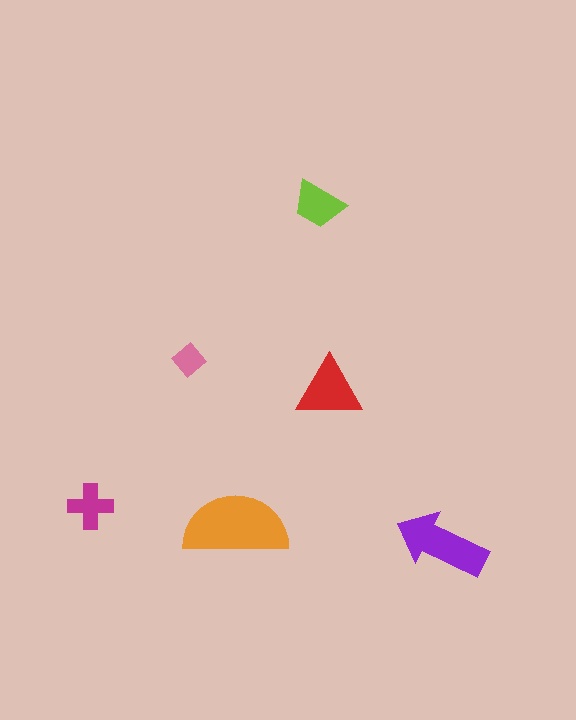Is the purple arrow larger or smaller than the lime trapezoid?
Larger.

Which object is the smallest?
The pink diamond.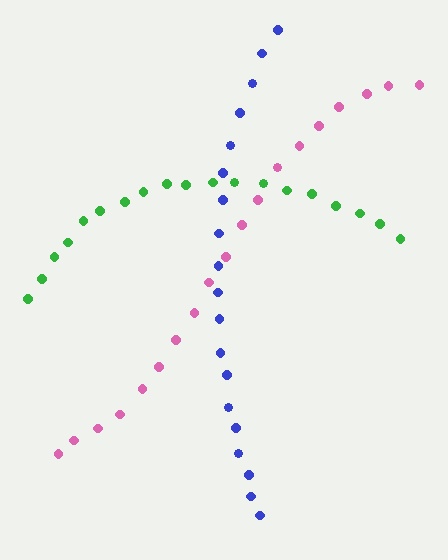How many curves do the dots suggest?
There are 3 distinct paths.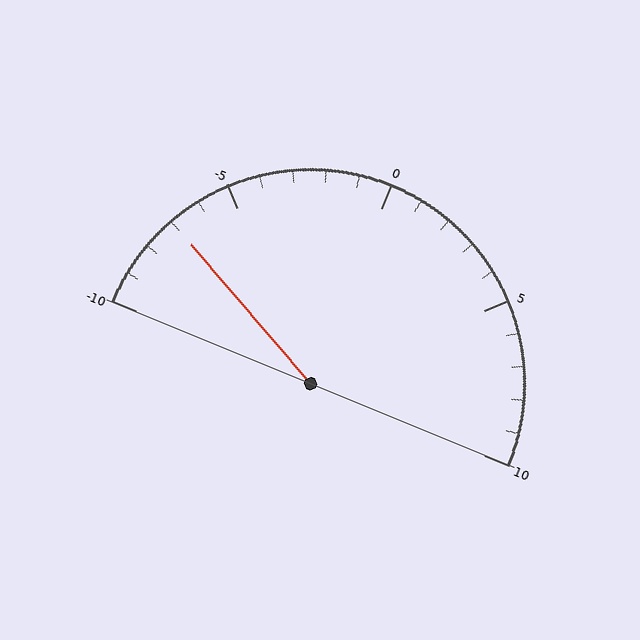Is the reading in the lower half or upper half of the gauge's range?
The reading is in the lower half of the range (-10 to 10).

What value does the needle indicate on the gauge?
The needle indicates approximately -7.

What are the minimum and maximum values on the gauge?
The gauge ranges from -10 to 10.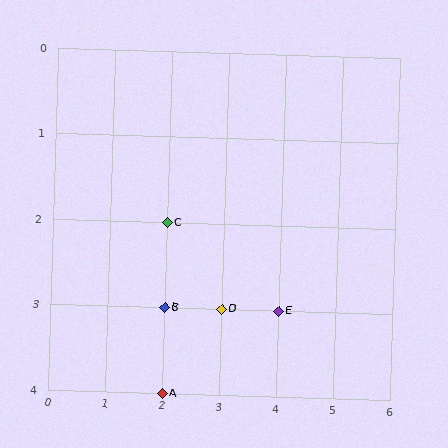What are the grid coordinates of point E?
Point E is at grid coordinates (4, 3).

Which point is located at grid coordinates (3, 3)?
Point D is at (3, 3).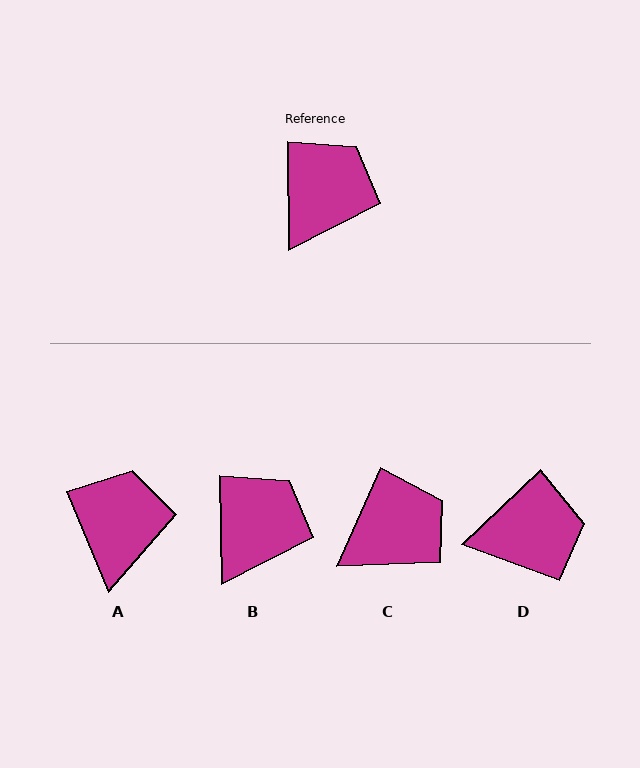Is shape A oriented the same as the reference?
No, it is off by about 22 degrees.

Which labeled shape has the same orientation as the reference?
B.